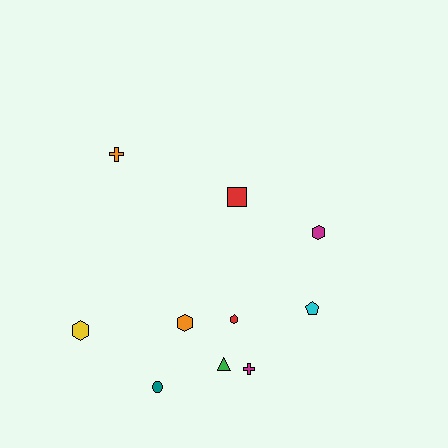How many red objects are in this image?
There are 2 red objects.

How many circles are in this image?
There is 1 circle.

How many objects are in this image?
There are 10 objects.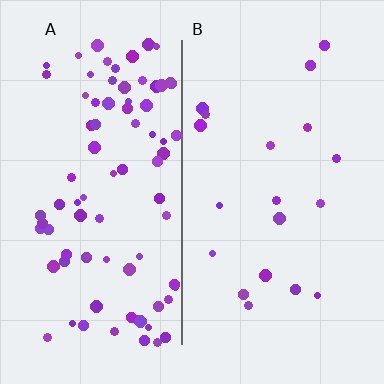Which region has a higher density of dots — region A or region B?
A (the left).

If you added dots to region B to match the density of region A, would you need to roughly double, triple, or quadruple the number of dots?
Approximately quadruple.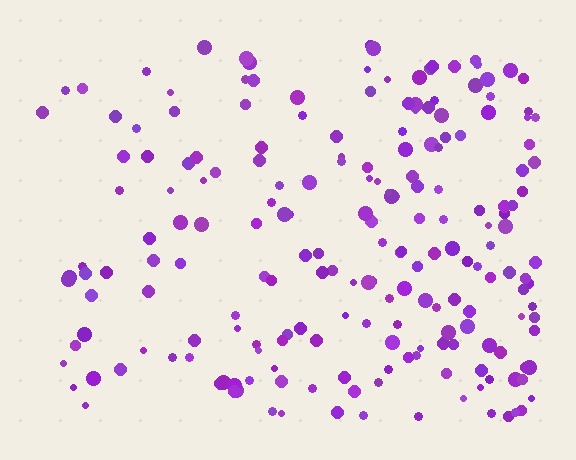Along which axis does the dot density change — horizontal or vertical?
Horizontal.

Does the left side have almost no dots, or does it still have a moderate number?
Still a moderate number, just noticeably fewer than the right.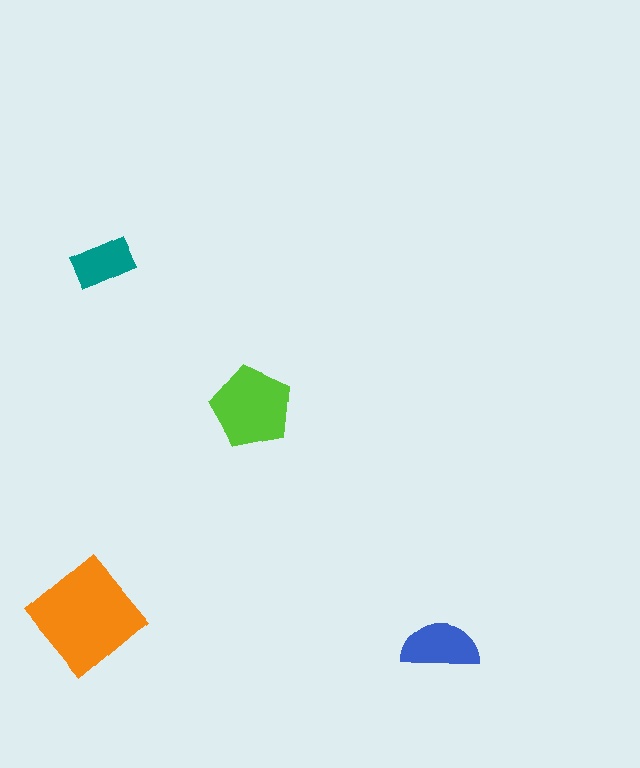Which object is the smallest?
The teal rectangle.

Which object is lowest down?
The blue semicircle is bottommost.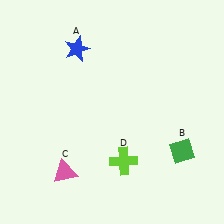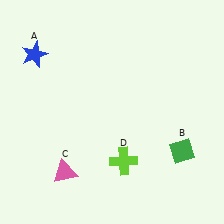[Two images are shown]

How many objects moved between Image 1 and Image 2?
1 object moved between the two images.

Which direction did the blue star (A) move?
The blue star (A) moved left.